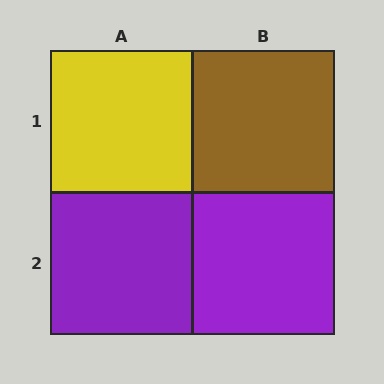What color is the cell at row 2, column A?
Purple.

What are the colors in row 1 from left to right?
Yellow, brown.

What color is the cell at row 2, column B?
Purple.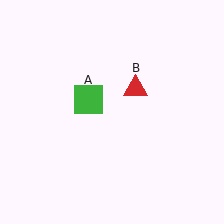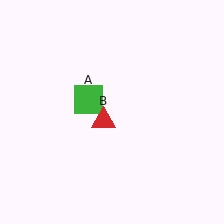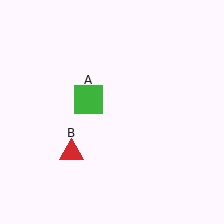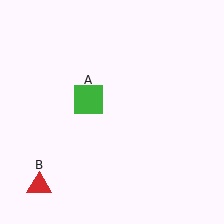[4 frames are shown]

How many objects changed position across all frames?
1 object changed position: red triangle (object B).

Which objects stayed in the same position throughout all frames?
Green square (object A) remained stationary.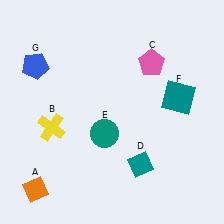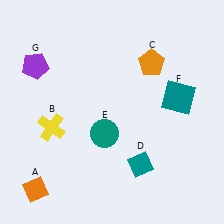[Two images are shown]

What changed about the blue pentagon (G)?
In Image 1, G is blue. In Image 2, it changed to purple.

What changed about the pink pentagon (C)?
In Image 1, C is pink. In Image 2, it changed to orange.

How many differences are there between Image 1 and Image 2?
There are 2 differences between the two images.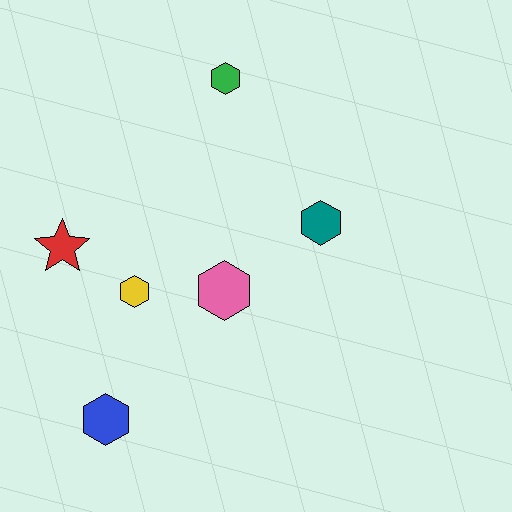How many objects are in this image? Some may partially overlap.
There are 6 objects.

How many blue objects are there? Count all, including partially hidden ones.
There is 1 blue object.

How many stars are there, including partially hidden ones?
There is 1 star.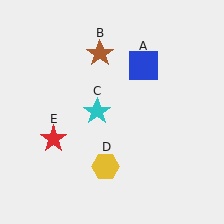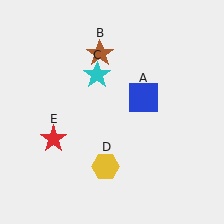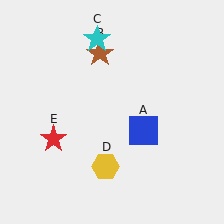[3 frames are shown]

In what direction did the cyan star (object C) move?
The cyan star (object C) moved up.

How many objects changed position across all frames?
2 objects changed position: blue square (object A), cyan star (object C).